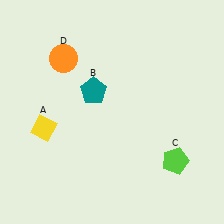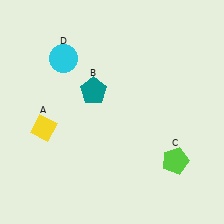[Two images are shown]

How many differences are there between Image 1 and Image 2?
There is 1 difference between the two images.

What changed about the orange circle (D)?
In Image 1, D is orange. In Image 2, it changed to cyan.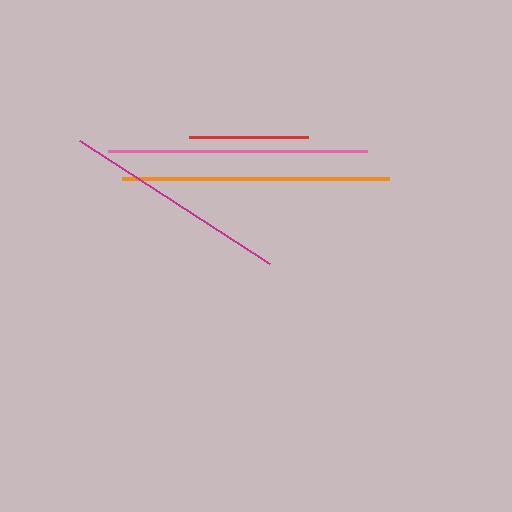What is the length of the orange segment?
The orange segment is approximately 267 pixels long.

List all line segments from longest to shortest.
From longest to shortest: orange, pink, magenta, red.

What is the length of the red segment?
The red segment is approximately 119 pixels long.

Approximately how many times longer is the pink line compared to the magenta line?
The pink line is approximately 1.1 times the length of the magenta line.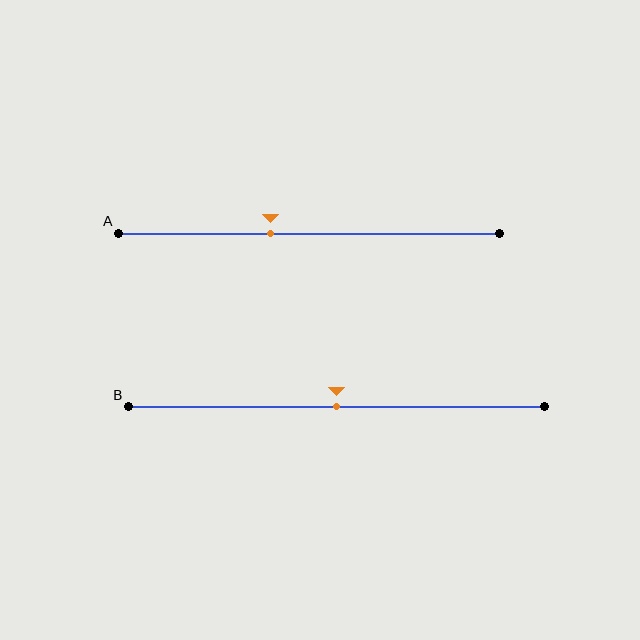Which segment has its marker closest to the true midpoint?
Segment B has its marker closest to the true midpoint.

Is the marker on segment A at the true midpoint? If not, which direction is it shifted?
No, the marker on segment A is shifted to the left by about 10% of the segment length.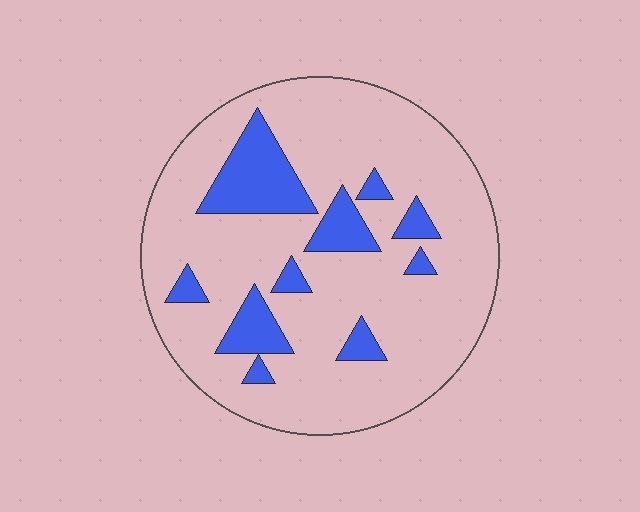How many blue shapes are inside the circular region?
10.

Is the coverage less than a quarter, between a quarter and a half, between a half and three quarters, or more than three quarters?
Less than a quarter.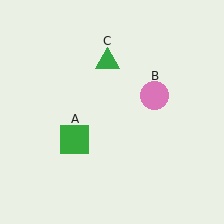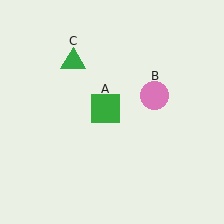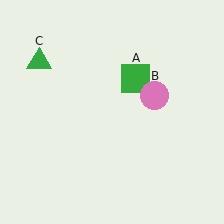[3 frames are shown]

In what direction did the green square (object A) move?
The green square (object A) moved up and to the right.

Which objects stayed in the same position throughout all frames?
Pink circle (object B) remained stationary.